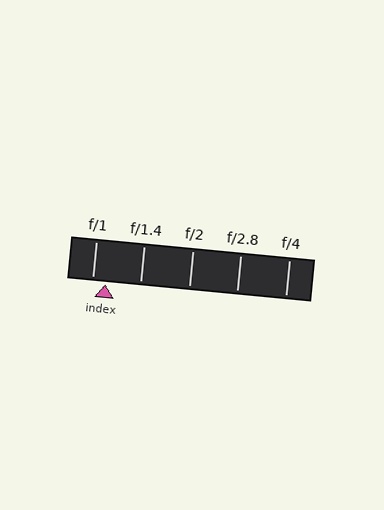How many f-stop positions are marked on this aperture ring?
There are 5 f-stop positions marked.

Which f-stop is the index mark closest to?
The index mark is closest to f/1.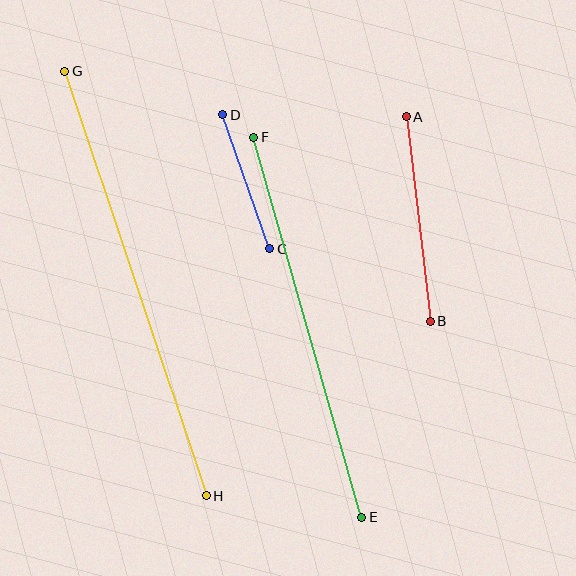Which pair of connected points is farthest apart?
Points G and H are farthest apart.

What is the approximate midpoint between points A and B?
The midpoint is at approximately (418, 219) pixels.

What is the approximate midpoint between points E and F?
The midpoint is at approximately (308, 327) pixels.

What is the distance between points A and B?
The distance is approximately 206 pixels.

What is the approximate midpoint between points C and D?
The midpoint is at approximately (246, 182) pixels.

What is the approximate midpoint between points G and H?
The midpoint is at approximately (135, 284) pixels.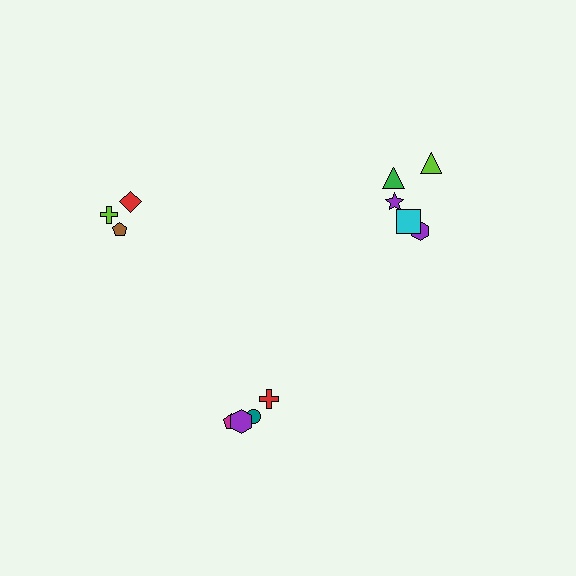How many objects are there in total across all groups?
There are 12 objects.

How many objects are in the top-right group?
There are 5 objects.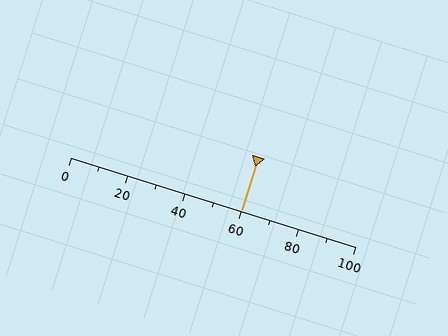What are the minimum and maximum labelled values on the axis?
The axis runs from 0 to 100.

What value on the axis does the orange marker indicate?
The marker indicates approximately 60.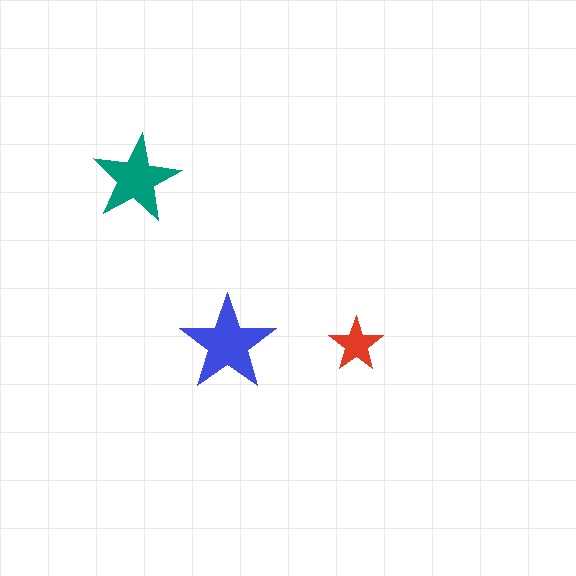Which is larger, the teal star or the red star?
The teal one.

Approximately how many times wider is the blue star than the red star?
About 2 times wider.